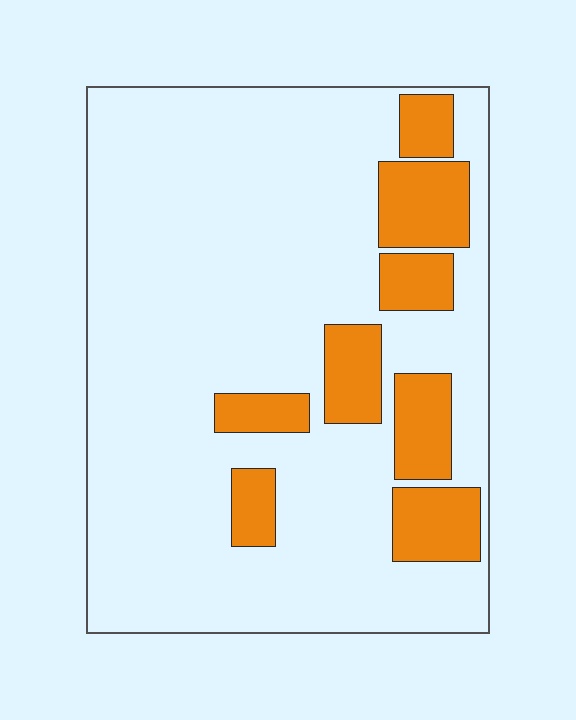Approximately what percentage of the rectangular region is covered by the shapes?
Approximately 20%.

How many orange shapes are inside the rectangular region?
8.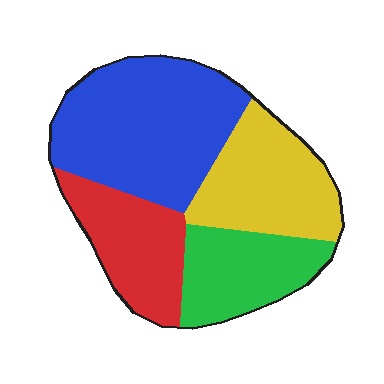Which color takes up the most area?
Blue, at roughly 40%.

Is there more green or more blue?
Blue.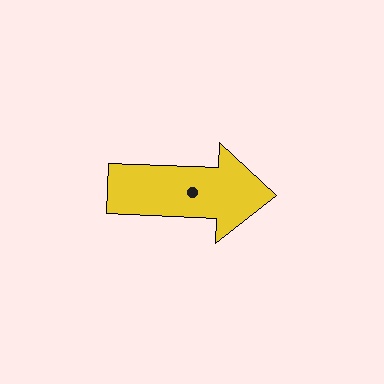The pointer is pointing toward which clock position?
Roughly 3 o'clock.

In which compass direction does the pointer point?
East.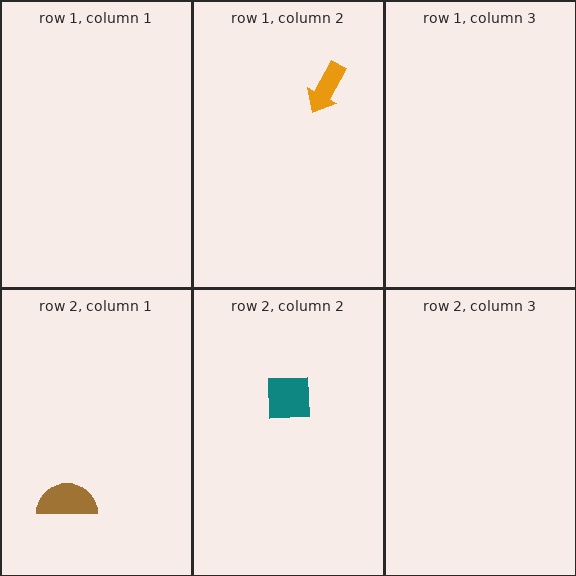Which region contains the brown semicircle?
The row 2, column 1 region.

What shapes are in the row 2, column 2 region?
The teal square.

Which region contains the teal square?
The row 2, column 2 region.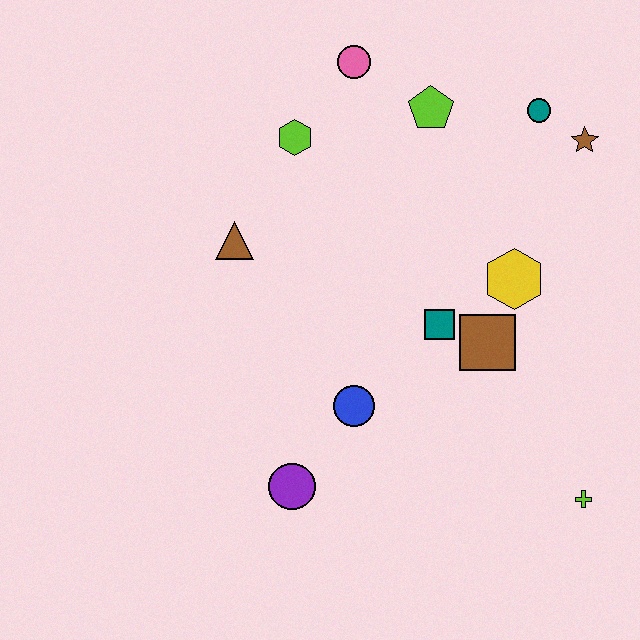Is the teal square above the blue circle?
Yes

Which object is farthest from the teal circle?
The purple circle is farthest from the teal circle.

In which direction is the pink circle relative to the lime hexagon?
The pink circle is above the lime hexagon.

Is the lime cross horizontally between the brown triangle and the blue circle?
No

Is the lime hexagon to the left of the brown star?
Yes